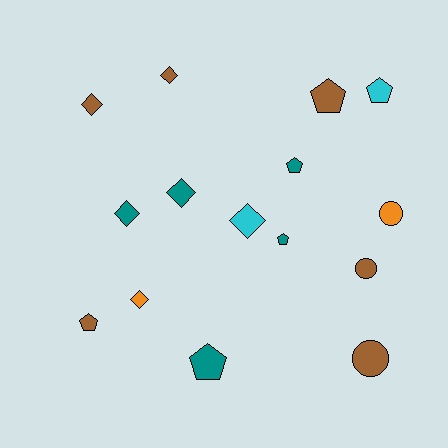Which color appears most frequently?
Brown, with 6 objects.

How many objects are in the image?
There are 15 objects.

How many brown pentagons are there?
There are 2 brown pentagons.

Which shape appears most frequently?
Pentagon, with 6 objects.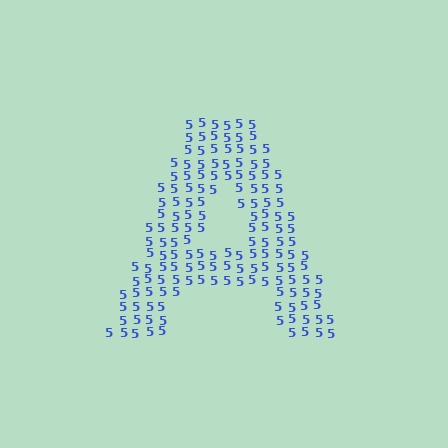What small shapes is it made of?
It is made of small digit 5's.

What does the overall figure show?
The overall figure shows the letter A.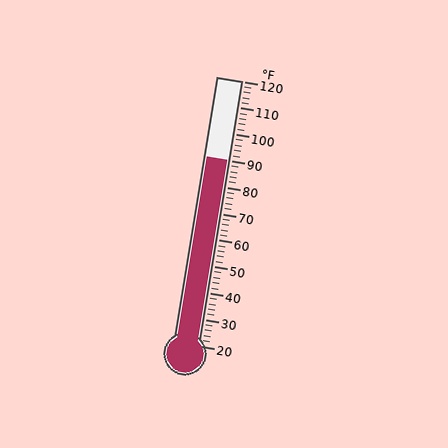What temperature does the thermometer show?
The thermometer shows approximately 90°F.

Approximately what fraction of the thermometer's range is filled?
The thermometer is filled to approximately 70% of its range.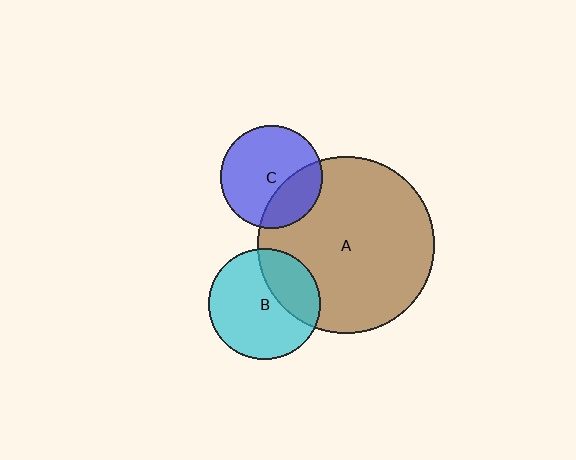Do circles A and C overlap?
Yes.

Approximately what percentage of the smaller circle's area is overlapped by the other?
Approximately 30%.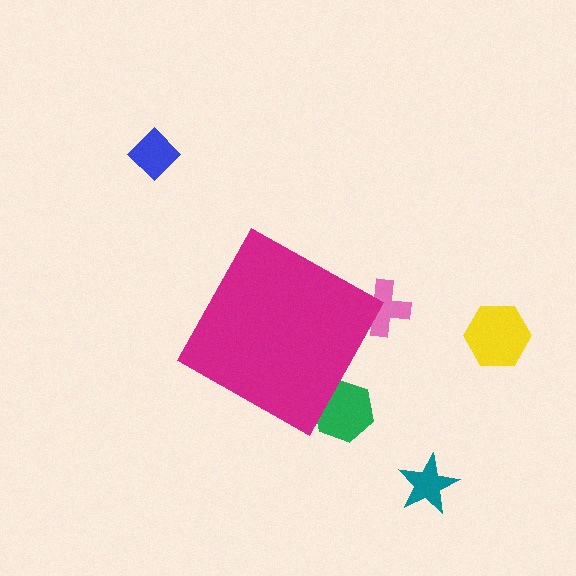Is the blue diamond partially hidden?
No, the blue diamond is fully visible.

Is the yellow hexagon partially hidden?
No, the yellow hexagon is fully visible.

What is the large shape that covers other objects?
A magenta diamond.